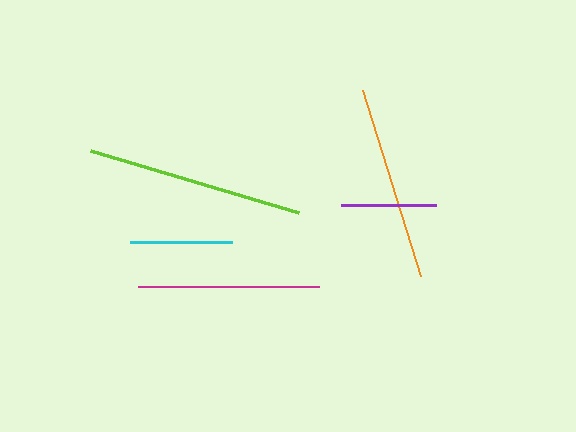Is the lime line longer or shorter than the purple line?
The lime line is longer than the purple line.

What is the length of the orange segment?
The orange segment is approximately 195 pixels long.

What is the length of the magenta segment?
The magenta segment is approximately 181 pixels long.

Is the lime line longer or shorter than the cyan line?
The lime line is longer than the cyan line.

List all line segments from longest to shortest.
From longest to shortest: lime, orange, magenta, cyan, purple.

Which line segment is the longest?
The lime line is the longest at approximately 218 pixels.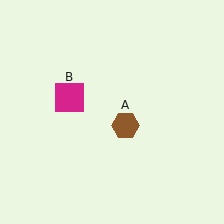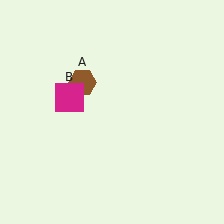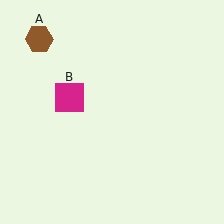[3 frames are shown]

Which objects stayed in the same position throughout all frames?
Magenta square (object B) remained stationary.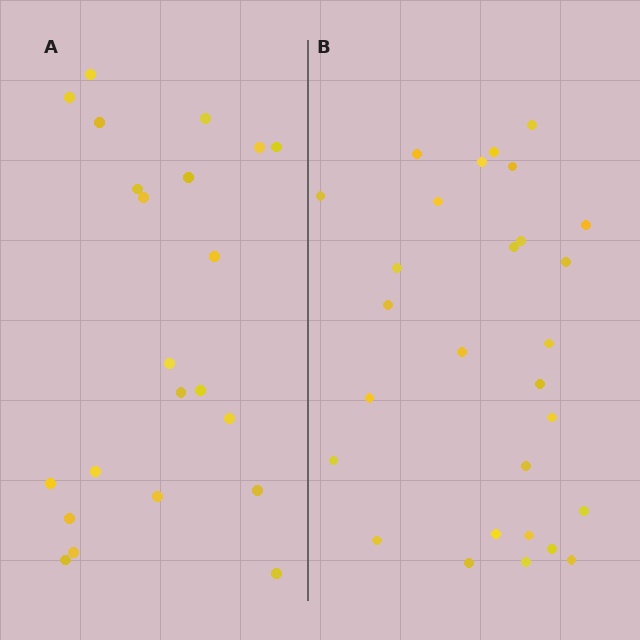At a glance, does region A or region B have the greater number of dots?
Region B (the right region) has more dots.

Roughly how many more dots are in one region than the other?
Region B has about 6 more dots than region A.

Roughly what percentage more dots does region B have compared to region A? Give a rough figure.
About 25% more.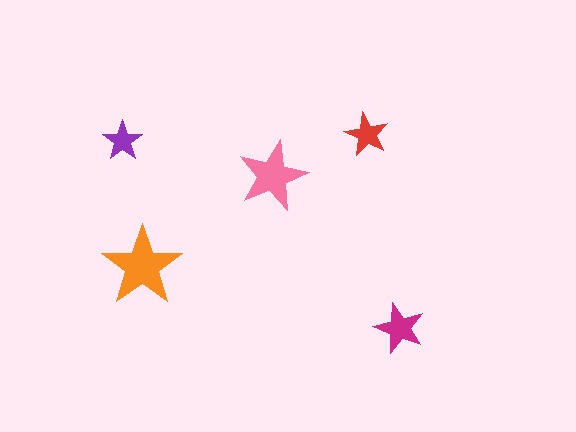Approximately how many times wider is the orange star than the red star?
About 2 times wider.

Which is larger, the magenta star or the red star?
The magenta one.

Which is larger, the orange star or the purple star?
The orange one.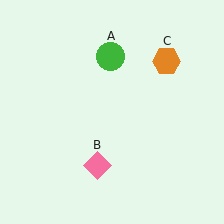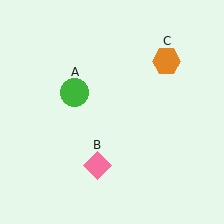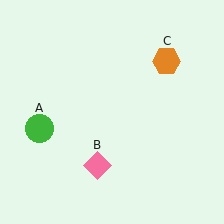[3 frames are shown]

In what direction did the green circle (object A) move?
The green circle (object A) moved down and to the left.